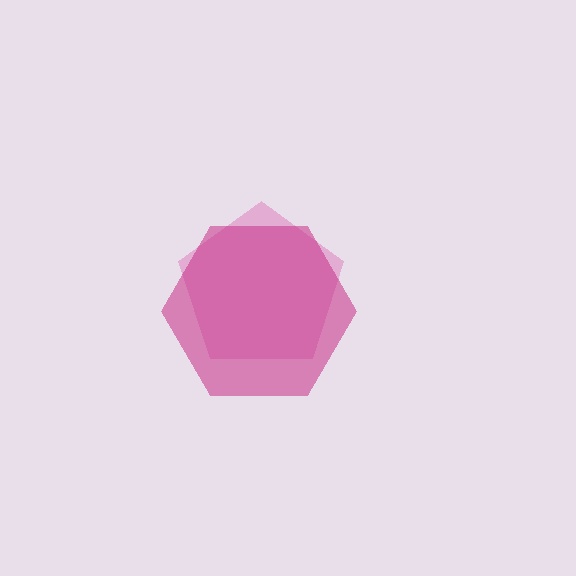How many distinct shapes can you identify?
There are 2 distinct shapes: a pink pentagon, a magenta hexagon.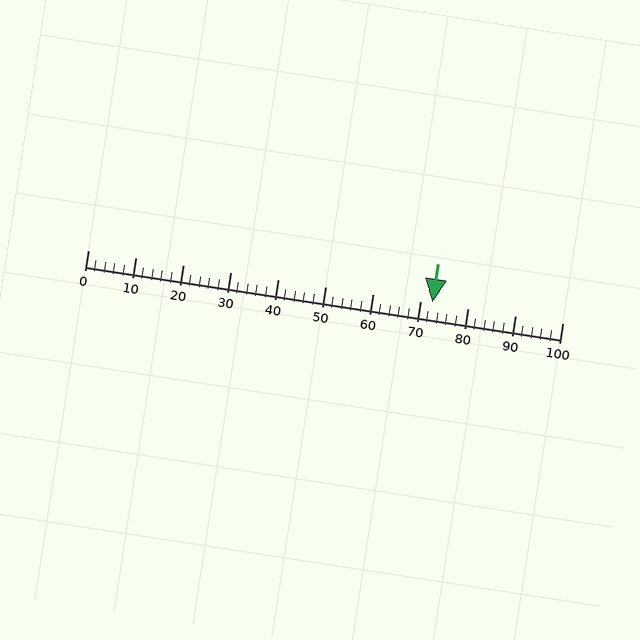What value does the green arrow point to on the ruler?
The green arrow points to approximately 73.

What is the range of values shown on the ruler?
The ruler shows values from 0 to 100.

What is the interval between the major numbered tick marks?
The major tick marks are spaced 10 units apart.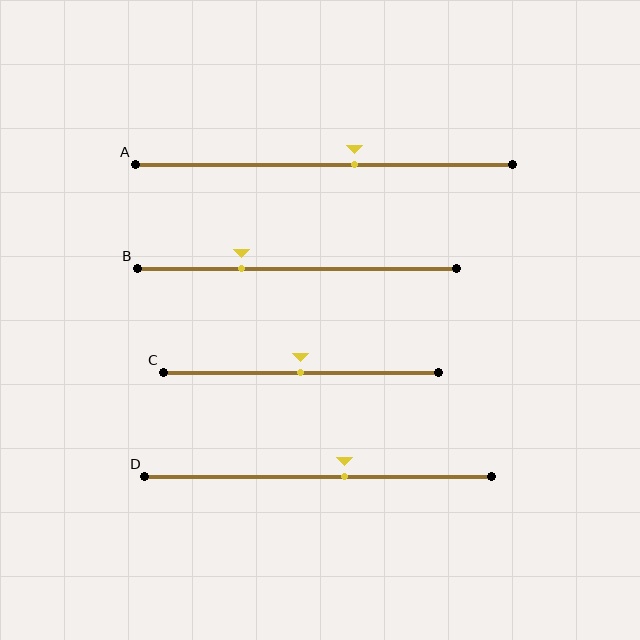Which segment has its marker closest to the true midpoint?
Segment C has its marker closest to the true midpoint.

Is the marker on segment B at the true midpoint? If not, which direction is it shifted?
No, the marker on segment B is shifted to the left by about 17% of the segment length.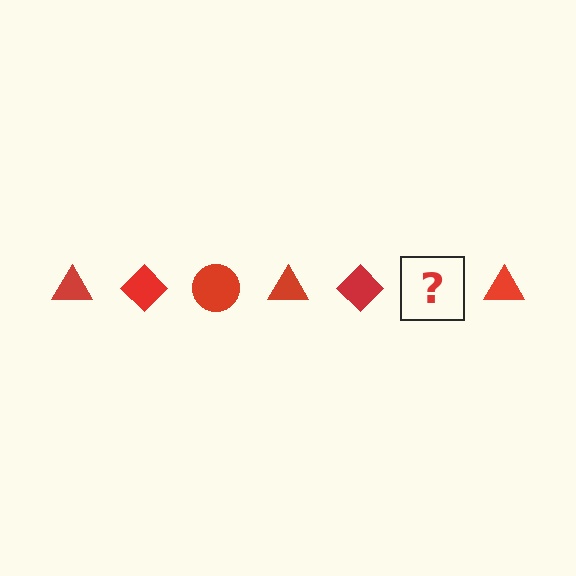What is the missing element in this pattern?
The missing element is a red circle.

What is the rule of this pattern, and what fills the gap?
The rule is that the pattern cycles through triangle, diamond, circle shapes in red. The gap should be filled with a red circle.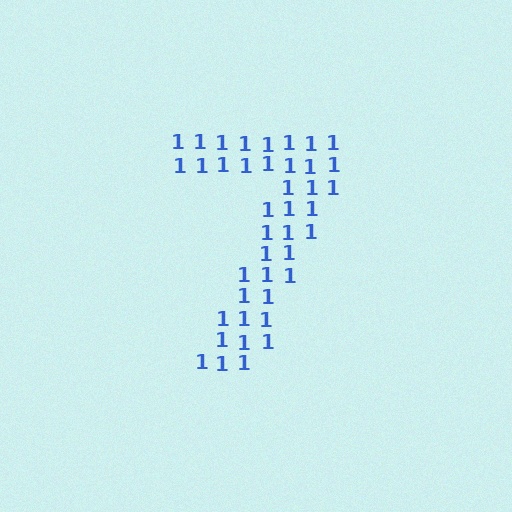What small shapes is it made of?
It is made of small digit 1's.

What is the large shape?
The large shape is the digit 7.